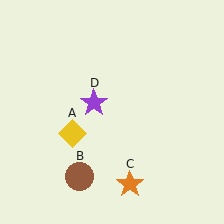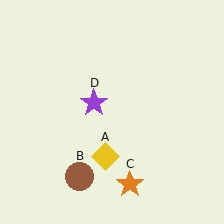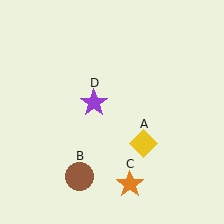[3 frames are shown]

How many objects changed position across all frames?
1 object changed position: yellow diamond (object A).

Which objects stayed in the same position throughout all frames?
Brown circle (object B) and orange star (object C) and purple star (object D) remained stationary.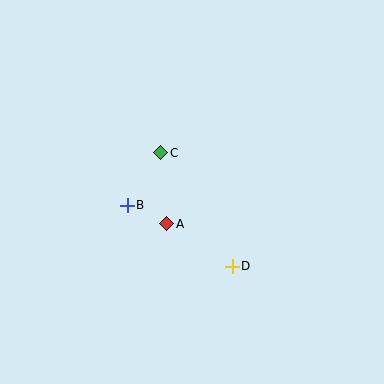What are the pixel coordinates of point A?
Point A is at (167, 224).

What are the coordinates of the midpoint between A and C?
The midpoint between A and C is at (164, 188).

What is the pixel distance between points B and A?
The distance between B and A is 44 pixels.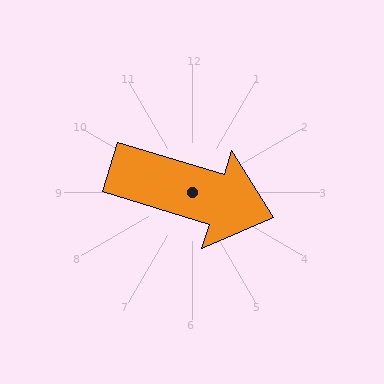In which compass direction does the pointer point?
East.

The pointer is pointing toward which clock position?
Roughly 4 o'clock.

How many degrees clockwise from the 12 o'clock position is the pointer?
Approximately 107 degrees.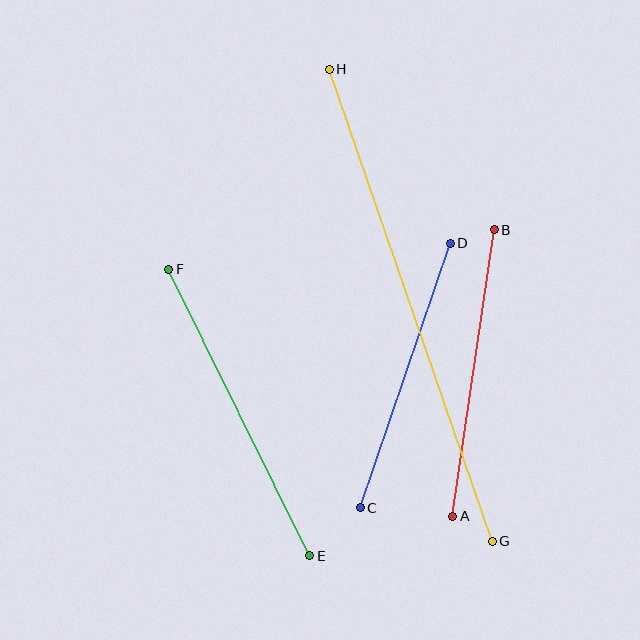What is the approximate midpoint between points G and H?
The midpoint is at approximately (411, 305) pixels.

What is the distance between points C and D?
The distance is approximately 279 pixels.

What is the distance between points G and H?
The distance is approximately 499 pixels.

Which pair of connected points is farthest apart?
Points G and H are farthest apart.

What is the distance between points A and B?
The distance is approximately 289 pixels.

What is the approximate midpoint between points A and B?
The midpoint is at approximately (473, 373) pixels.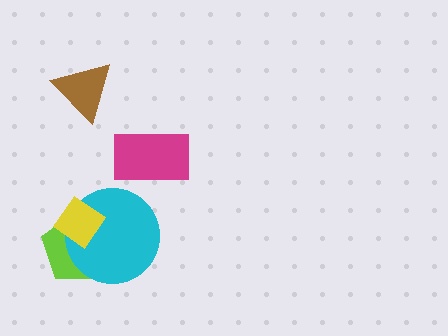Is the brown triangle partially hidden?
No, no other shape covers it.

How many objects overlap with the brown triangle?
0 objects overlap with the brown triangle.